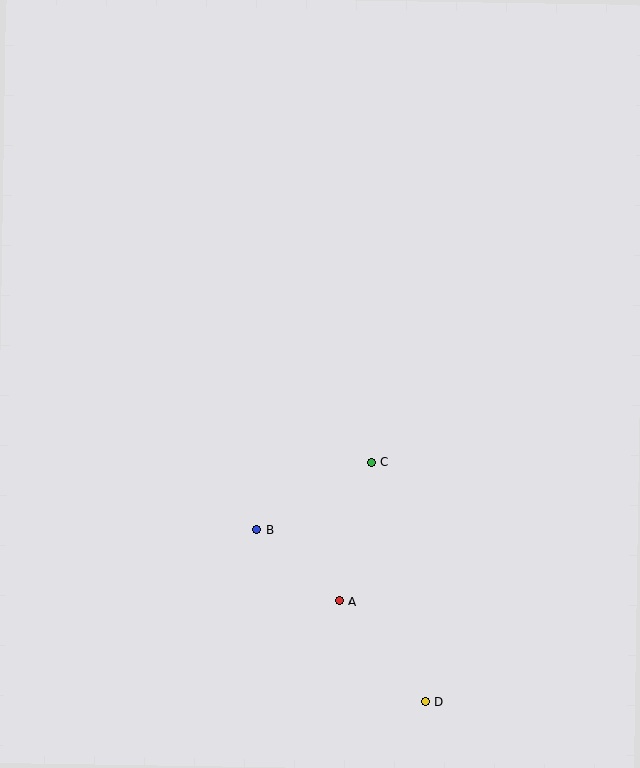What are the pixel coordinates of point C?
Point C is at (371, 462).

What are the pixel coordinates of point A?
Point A is at (339, 601).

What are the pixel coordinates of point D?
Point D is at (425, 702).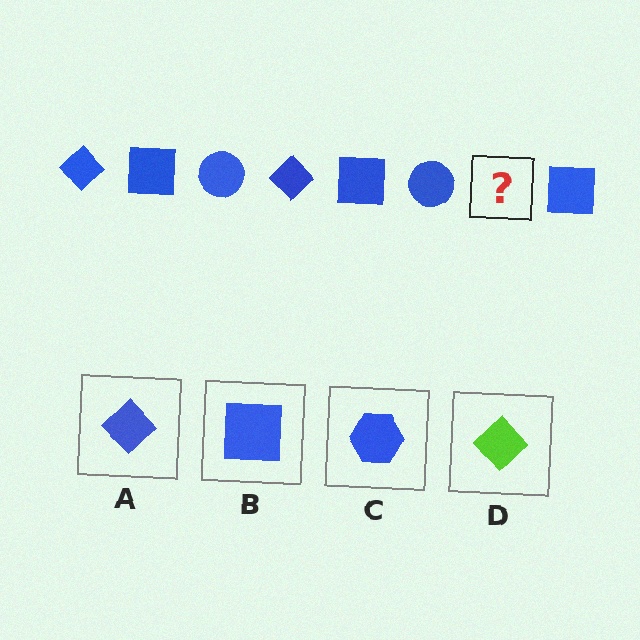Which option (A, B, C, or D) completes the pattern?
A.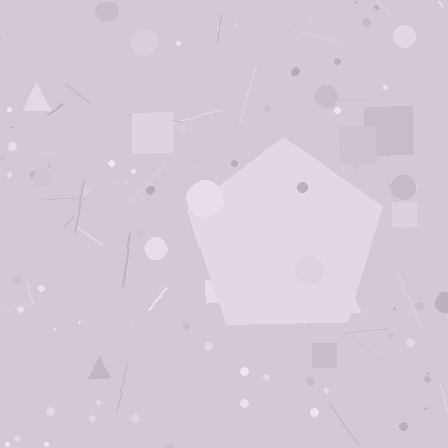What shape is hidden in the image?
A pentagon is hidden in the image.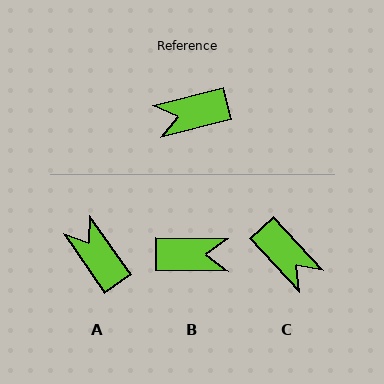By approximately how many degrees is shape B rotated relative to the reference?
Approximately 165 degrees counter-clockwise.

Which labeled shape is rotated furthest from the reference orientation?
B, about 165 degrees away.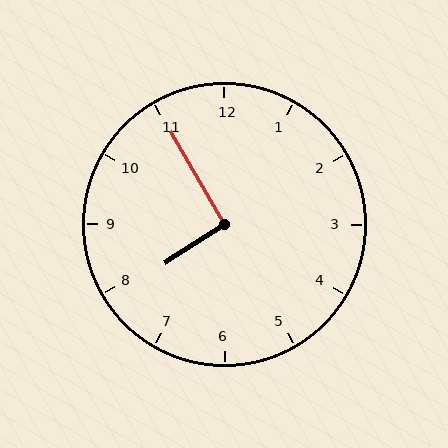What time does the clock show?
7:55.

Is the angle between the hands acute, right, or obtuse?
It is right.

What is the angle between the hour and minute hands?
Approximately 92 degrees.